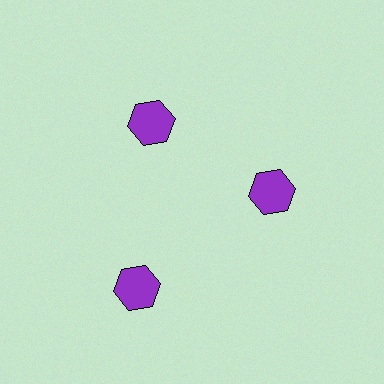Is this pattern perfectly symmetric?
No. The 3 purple hexagons are arranged in a ring, but one element near the 7 o'clock position is pushed outward from the center, breaking the 3-fold rotational symmetry.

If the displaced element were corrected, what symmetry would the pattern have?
It would have 3-fold rotational symmetry — the pattern would map onto itself every 120 degrees.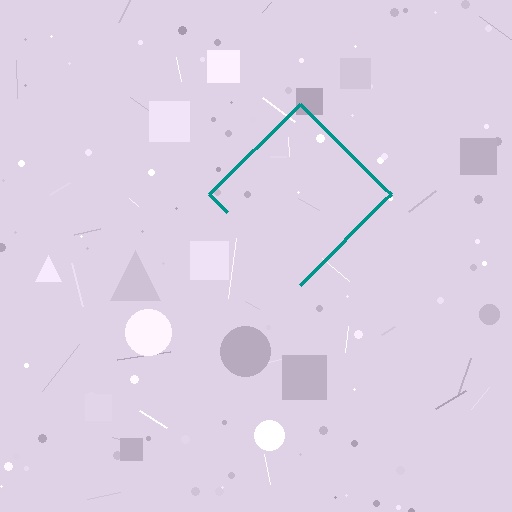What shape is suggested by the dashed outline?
The dashed outline suggests a diamond.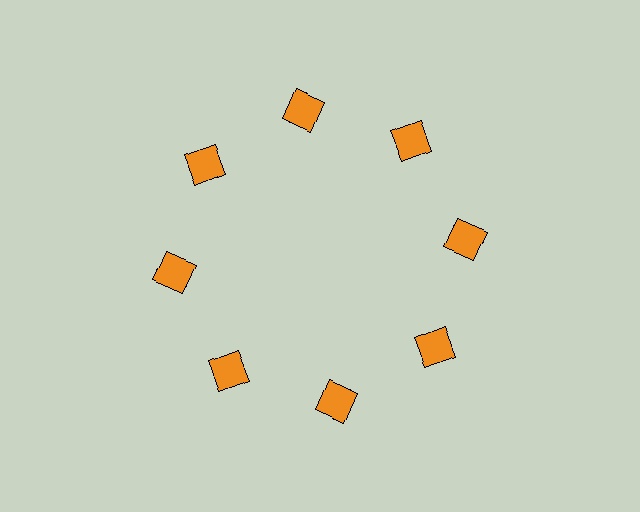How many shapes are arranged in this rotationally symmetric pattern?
There are 8 shapes, arranged in 8 groups of 1.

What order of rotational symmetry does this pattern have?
This pattern has 8-fold rotational symmetry.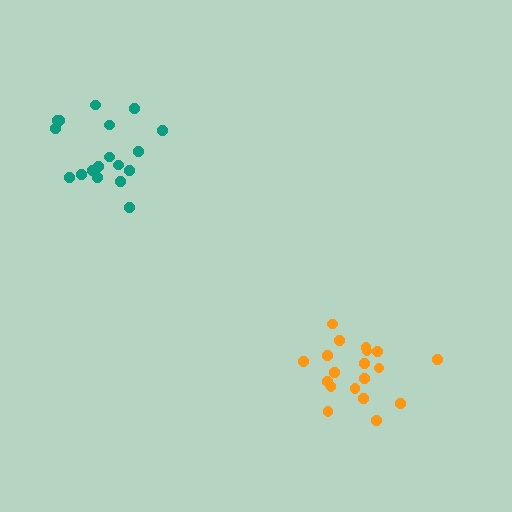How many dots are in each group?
Group 1: 19 dots, Group 2: 18 dots (37 total).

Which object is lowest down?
The orange cluster is bottommost.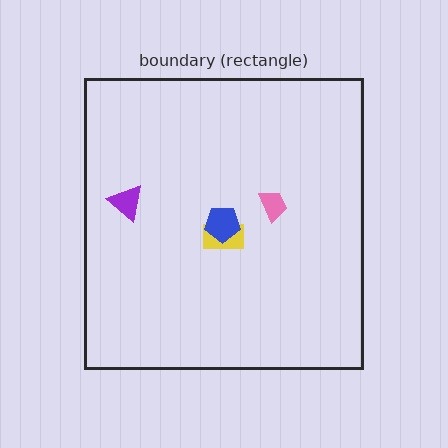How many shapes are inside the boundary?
4 inside, 0 outside.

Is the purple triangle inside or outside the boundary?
Inside.